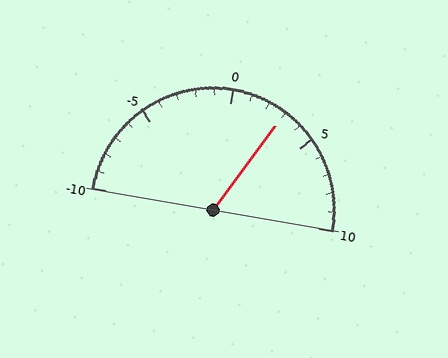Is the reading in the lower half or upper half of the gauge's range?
The reading is in the upper half of the range (-10 to 10).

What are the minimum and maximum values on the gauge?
The gauge ranges from -10 to 10.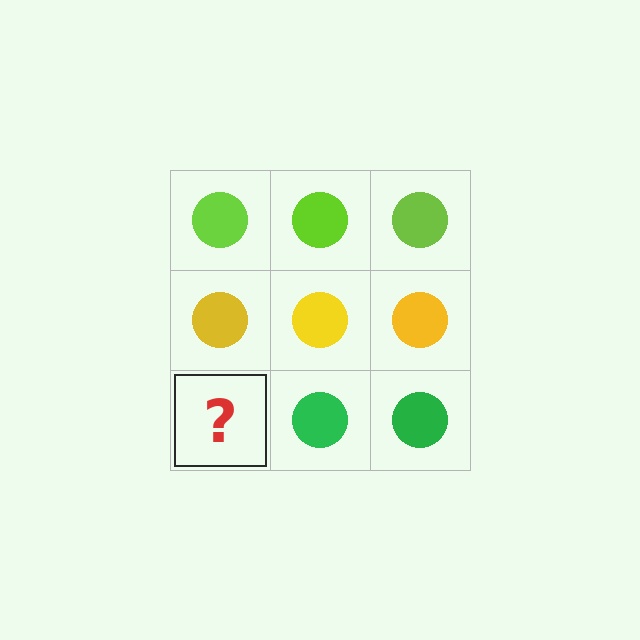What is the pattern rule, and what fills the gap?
The rule is that each row has a consistent color. The gap should be filled with a green circle.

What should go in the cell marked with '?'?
The missing cell should contain a green circle.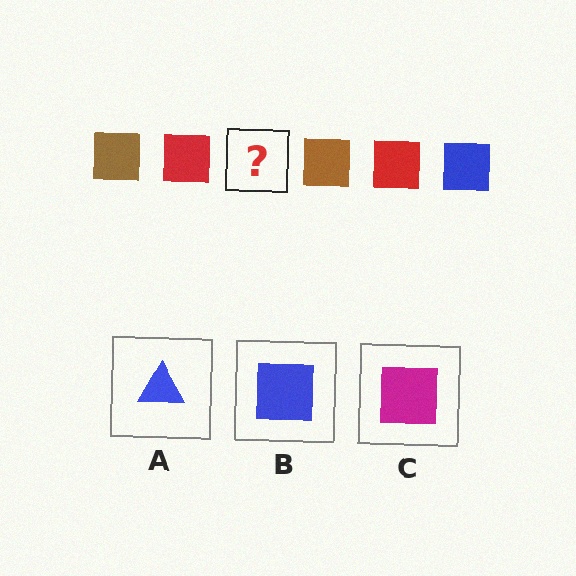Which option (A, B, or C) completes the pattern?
B.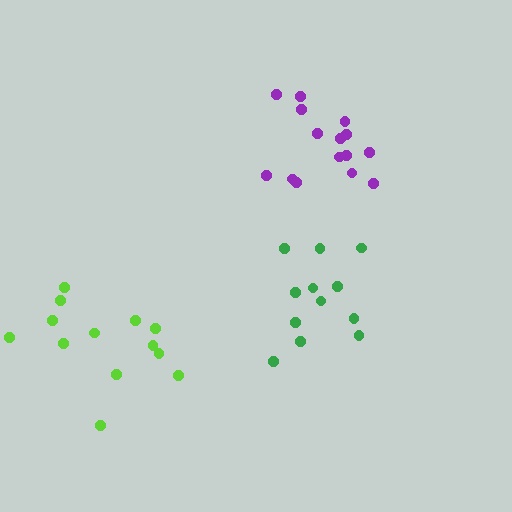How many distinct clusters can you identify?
There are 3 distinct clusters.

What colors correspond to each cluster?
The clusters are colored: green, lime, purple.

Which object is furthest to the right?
The green cluster is rightmost.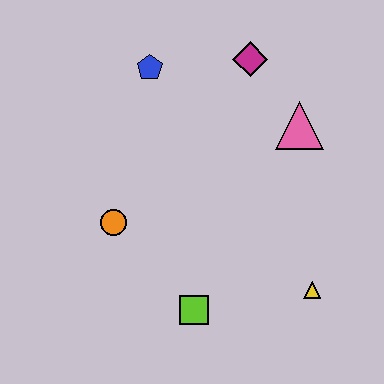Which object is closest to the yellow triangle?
The lime square is closest to the yellow triangle.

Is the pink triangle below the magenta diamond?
Yes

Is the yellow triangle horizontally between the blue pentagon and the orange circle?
No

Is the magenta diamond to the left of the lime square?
No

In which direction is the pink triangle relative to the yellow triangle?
The pink triangle is above the yellow triangle.